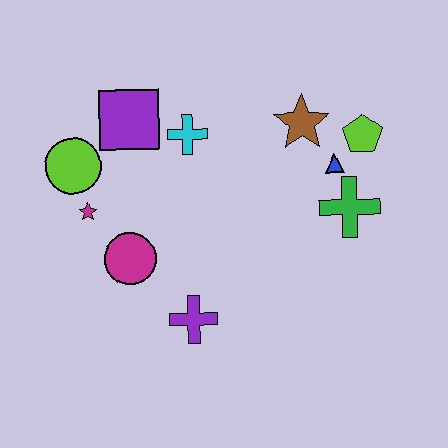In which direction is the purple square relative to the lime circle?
The purple square is to the right of the lime circle.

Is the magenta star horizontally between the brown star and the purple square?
No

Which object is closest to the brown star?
The blue triangle is closest to the brown star.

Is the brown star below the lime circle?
No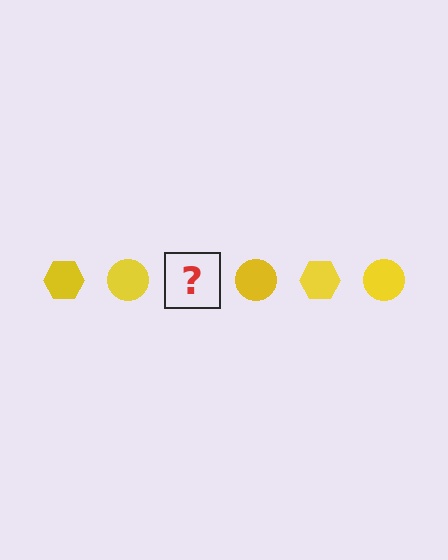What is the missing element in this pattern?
The missing element is a yellow hexagon.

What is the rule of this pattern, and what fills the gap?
The rule is that the pattern cycles through hexagon, circle shapes in yellow. The gap should be filled with a yellow hexagon.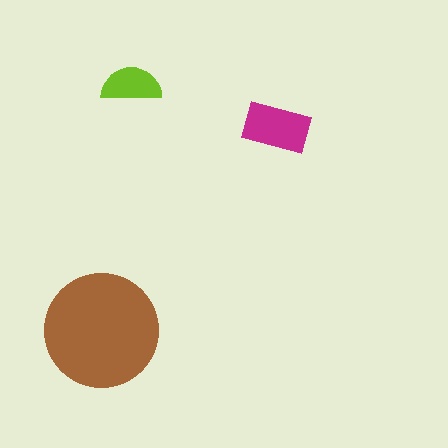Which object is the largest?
The brown circle.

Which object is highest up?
The lime semicircle is topmost.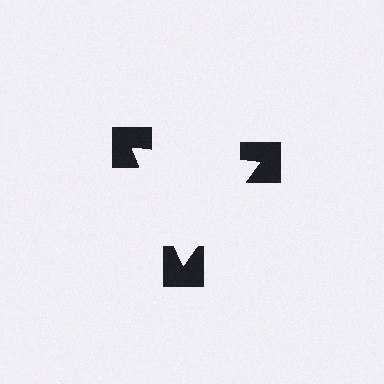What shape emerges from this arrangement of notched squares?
An illusory triangle — its edges are inferred from the aligned wedge cuts in the notched squares, not physically drawn.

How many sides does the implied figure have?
3 sides.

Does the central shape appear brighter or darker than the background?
It typically appears slightly brighter than the background, even though no actual brightness change is drawn.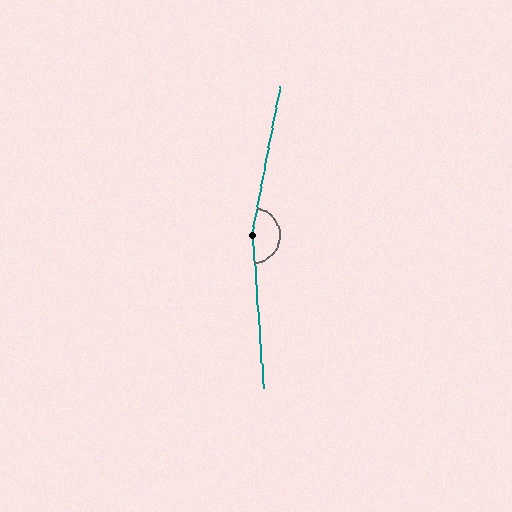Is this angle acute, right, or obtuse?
It is obtuse.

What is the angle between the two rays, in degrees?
Approximately 165 degrees.